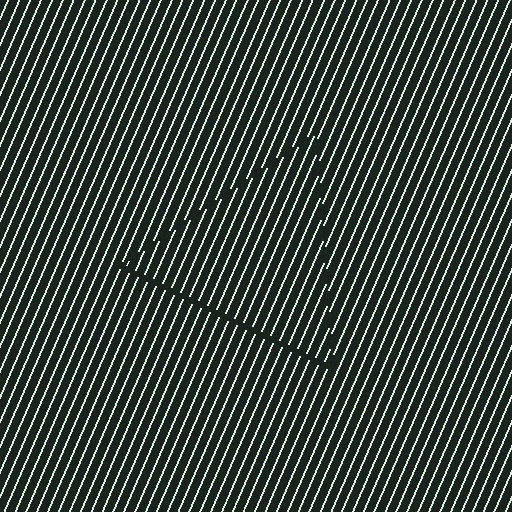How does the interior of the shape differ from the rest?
The interior of the shape contains the same grating, shifted by half a period — the contour is defined by the phase discontinuity where line-ends from the inner and outer gratings abut.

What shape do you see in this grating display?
An illusory triangle. The interior of the shape contains the same grating, shifted by half a period — the contour is defined by the phase discontinuity where line-ends from the inner and outer gratings abut.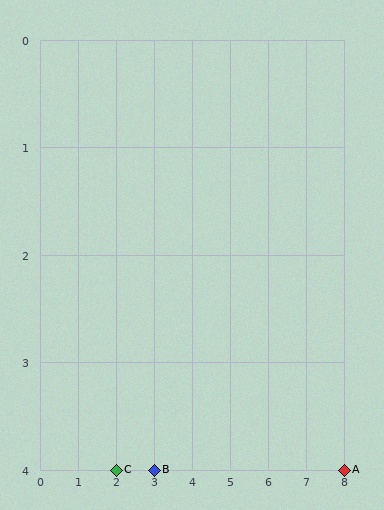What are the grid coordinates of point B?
Point B is at grid coordinates (3, 4).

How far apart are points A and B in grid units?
Points A and B are 5 columns apart.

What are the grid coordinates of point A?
Point A is at grid coordinates (8, 4).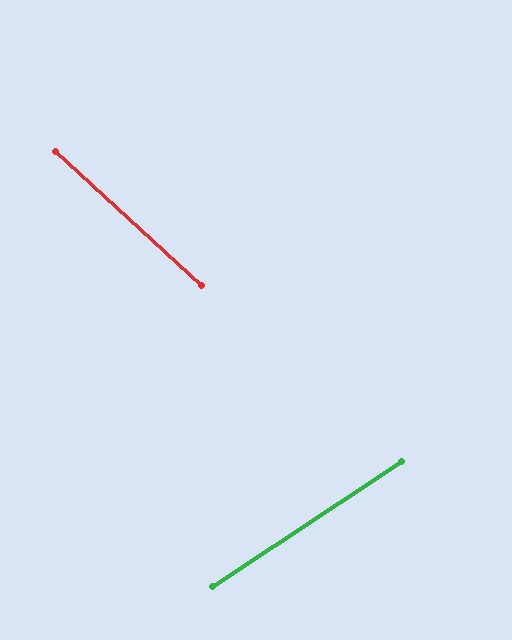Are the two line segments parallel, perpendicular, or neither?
Neither parallel nor perpendicular — they differ by about 76°.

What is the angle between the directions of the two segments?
Approximately 76 degrees.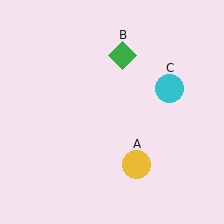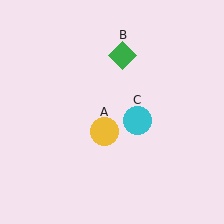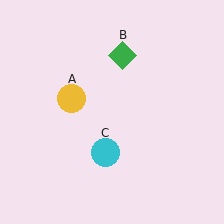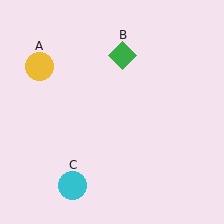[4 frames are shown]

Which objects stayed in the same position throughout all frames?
Green diamond (object B) remained stationary.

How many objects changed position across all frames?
2 objects changed position: yellow circle (object A), cyan circle (object C).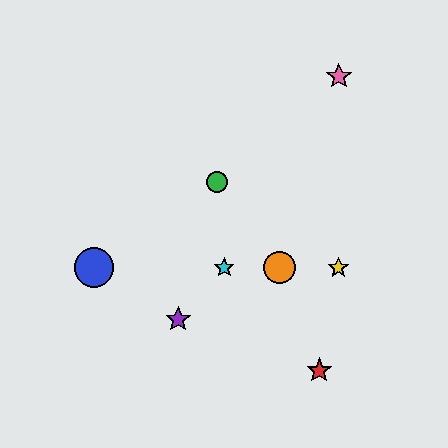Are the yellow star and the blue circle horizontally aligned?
Yes, both are at y≈268.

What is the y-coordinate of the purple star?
The purple star is at y≈320.